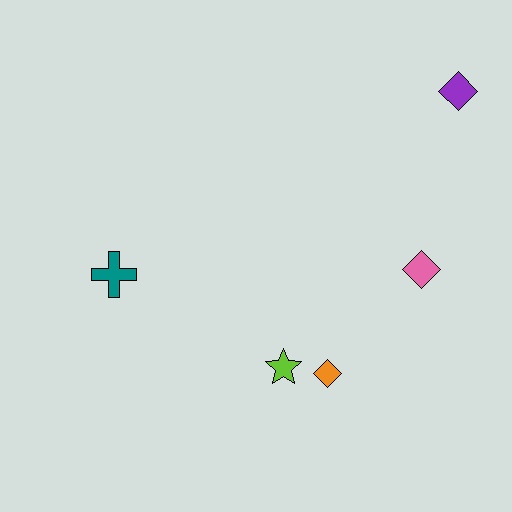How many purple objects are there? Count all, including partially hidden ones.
There is 1 purple object.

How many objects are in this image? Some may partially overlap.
There are 5 objects.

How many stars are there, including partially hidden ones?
There is 1 star.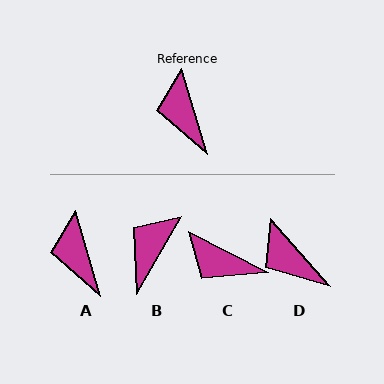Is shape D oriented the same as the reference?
No, it is off by about 26 degrees.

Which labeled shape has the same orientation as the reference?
A.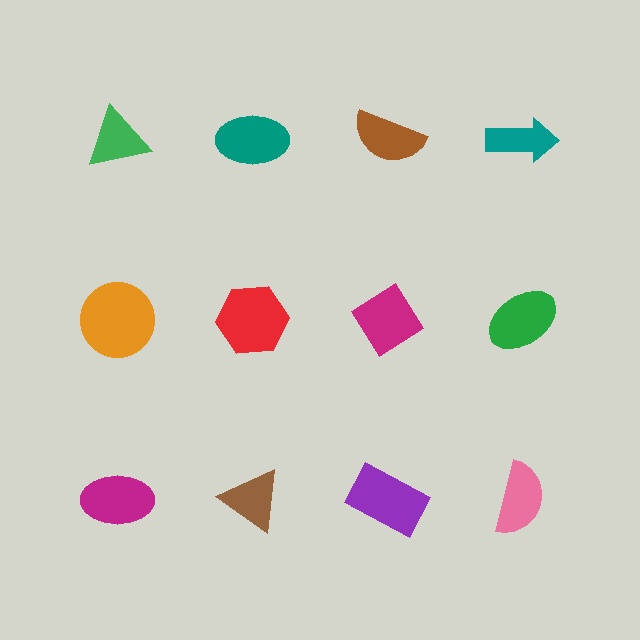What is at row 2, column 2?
A red hexagon.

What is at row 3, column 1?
A magenta ellipse.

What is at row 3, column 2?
A brown triangle.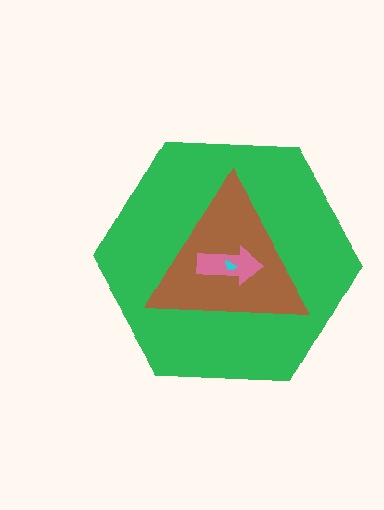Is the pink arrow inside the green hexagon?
Yes.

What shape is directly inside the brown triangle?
The pink arrow.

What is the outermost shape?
The green hexagon.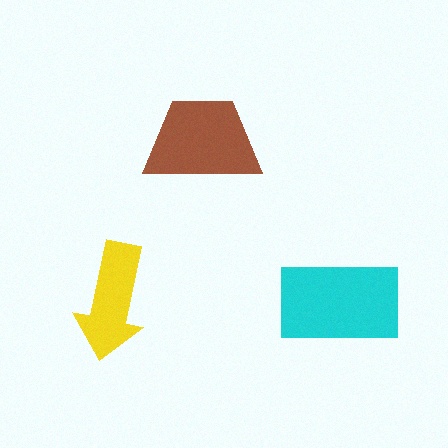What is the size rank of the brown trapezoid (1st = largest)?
2nd.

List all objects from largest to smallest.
The cyan rectangle, the brown trapezoid, the yellow arrow.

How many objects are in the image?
There are 3 objects in the image.